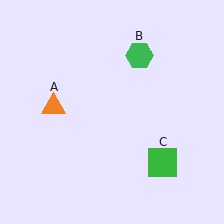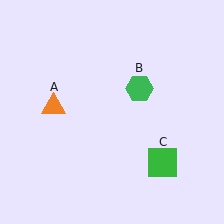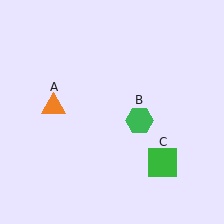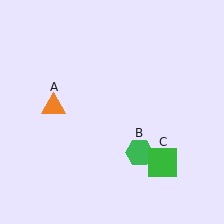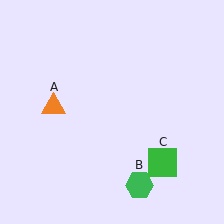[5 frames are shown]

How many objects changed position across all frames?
1 object changed position: green hexagon (object B).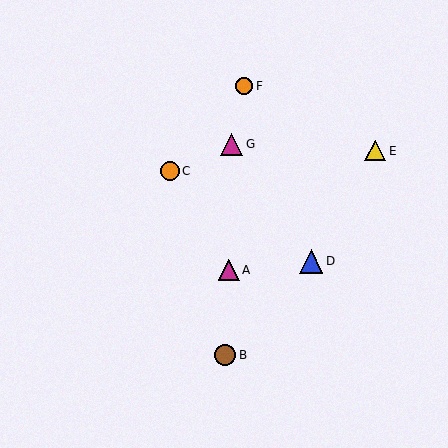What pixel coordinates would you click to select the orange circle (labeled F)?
Click at (244, 86) to select the orange circle F.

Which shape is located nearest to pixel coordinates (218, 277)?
The magenta triangle (labeled A) at (229, 270) is nearest to that location.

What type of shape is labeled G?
Shape G is a magenta triangle.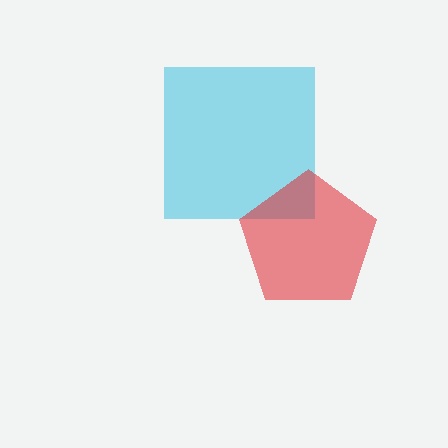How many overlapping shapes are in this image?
There are 2 overlapping shapes in the image.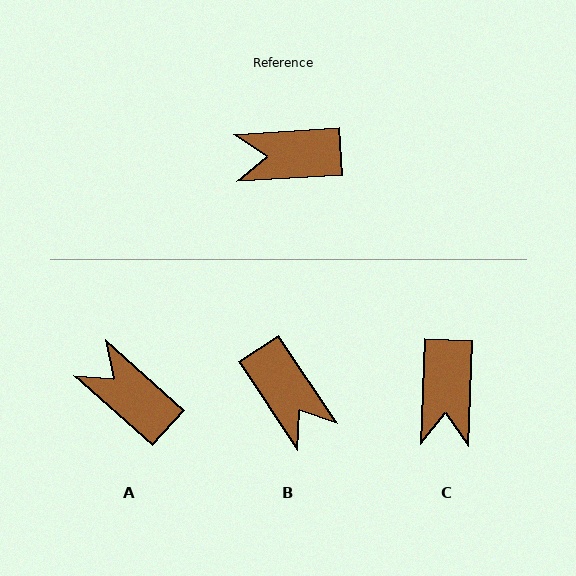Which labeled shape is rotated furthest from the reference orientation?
B, about 120 degrees away.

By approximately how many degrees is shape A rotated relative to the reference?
Approximately 45 degrees clockwise.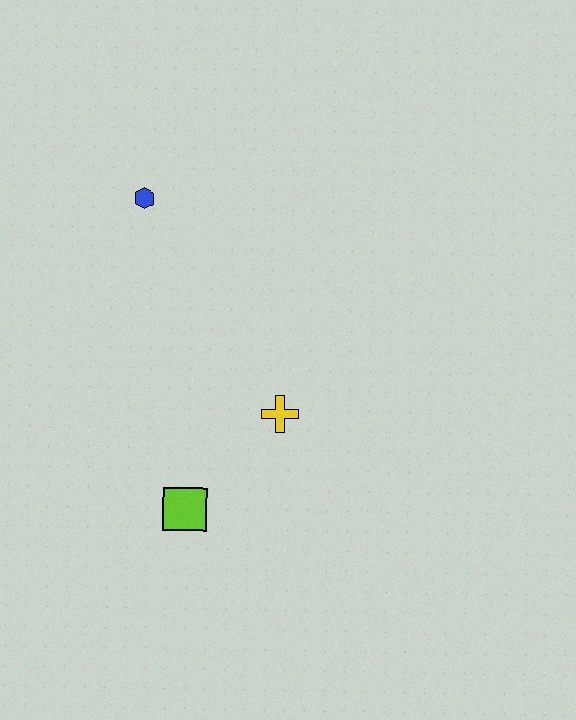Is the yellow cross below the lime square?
No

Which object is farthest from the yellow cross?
The blue hexagon is farthest from the yellow cross.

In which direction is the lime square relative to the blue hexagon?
The lime square is below the blue hexagon.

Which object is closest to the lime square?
The yellow cross is closest to the lime square.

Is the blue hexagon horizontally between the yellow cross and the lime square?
No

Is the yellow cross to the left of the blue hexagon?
No